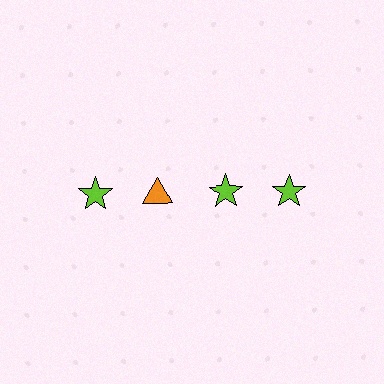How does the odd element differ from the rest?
It differs in both color (orange instead of lime) and shape (triangle instead of star).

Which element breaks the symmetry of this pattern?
The orange triangle in the top row, second from left column breaks the symmetry. All other shapes are lime stars.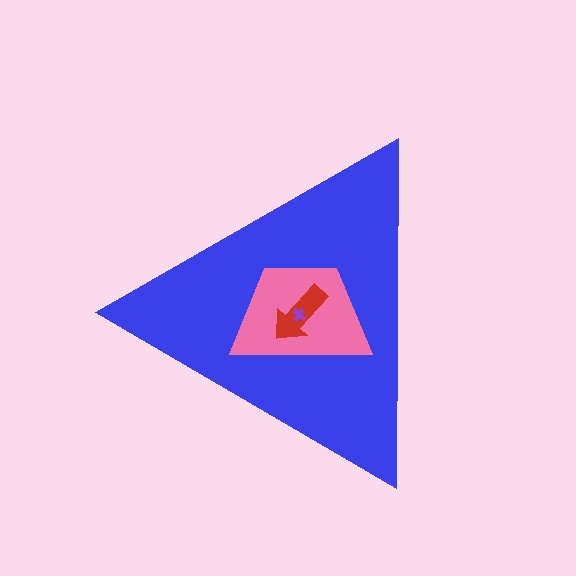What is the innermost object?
The purple cross.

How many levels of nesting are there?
4.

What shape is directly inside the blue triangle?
The pink trapezoid.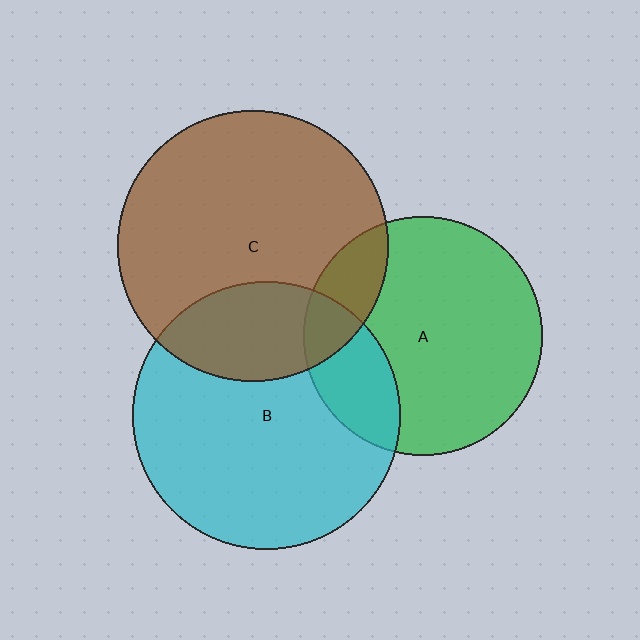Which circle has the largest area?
Circle C (brown).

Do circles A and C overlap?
Yes.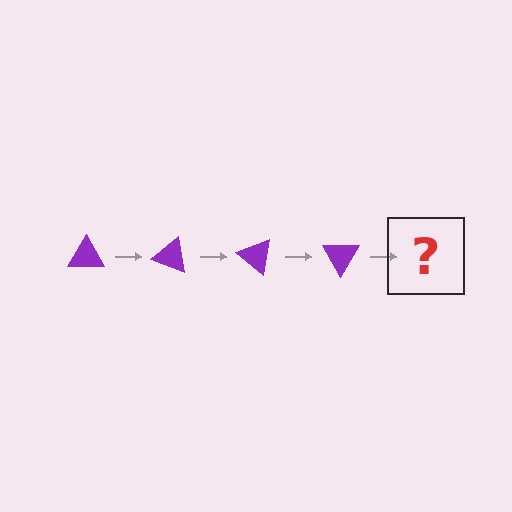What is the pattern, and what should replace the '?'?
The pattern is that the triangle rotates 20 degrees each step. The '?' should be a purple triangle rotated 80 degrees.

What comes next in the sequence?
The next element should be a purple triangle rotated 80 degrees.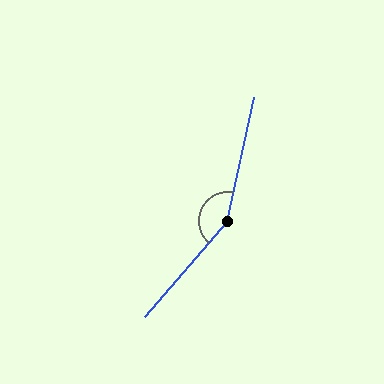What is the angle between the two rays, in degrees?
Approximately 151 degrees.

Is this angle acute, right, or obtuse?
It is obtuse.